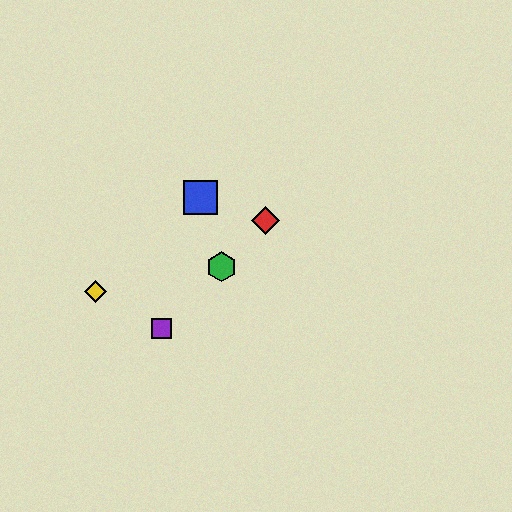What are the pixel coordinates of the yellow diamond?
The yellow diamond is at (95, 292).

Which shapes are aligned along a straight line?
The red diamond, the green hexagon, the purple square are aligned along a straight line.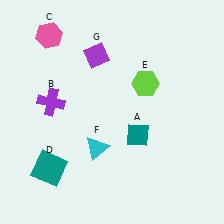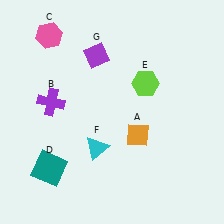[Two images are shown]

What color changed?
The diamond (A) changed from teal in Image 1 to orange in Image 2.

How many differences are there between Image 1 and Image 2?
There is 1 difference between the two images.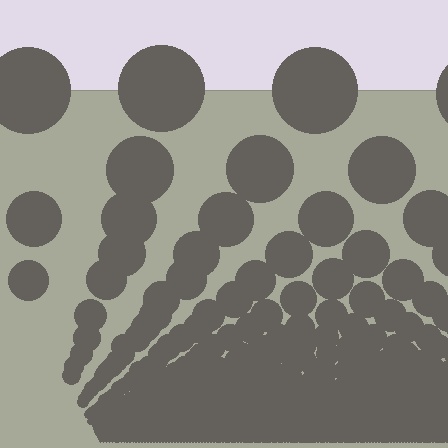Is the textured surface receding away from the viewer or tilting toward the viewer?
The surface appears to tilt toward the viewer. Texture elements get larger and sparser toward the top.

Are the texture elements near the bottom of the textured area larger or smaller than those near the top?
Smaller. The gradient is inverted — elements near the bottom are smaller and denser.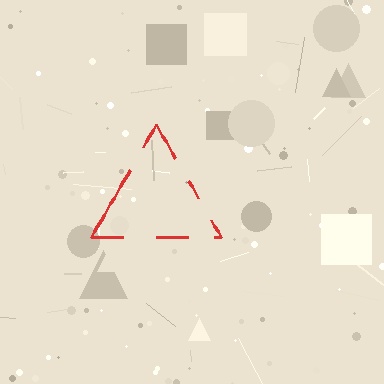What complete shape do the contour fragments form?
The contour fragments form a triangle.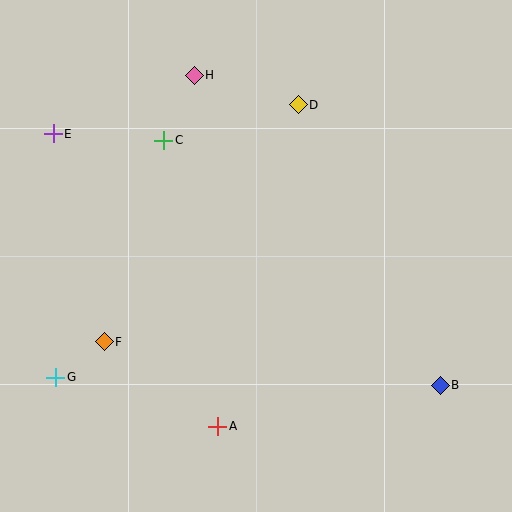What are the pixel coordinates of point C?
Point C is at (164, 140).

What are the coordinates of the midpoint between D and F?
The midpoint between D and F is at (201, 223).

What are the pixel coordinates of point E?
Point E is at (53, 134).